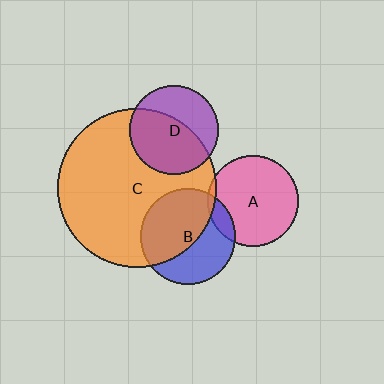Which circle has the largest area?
Circle C (orange).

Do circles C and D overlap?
Yes.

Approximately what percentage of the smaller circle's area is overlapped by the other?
Approximately 60%.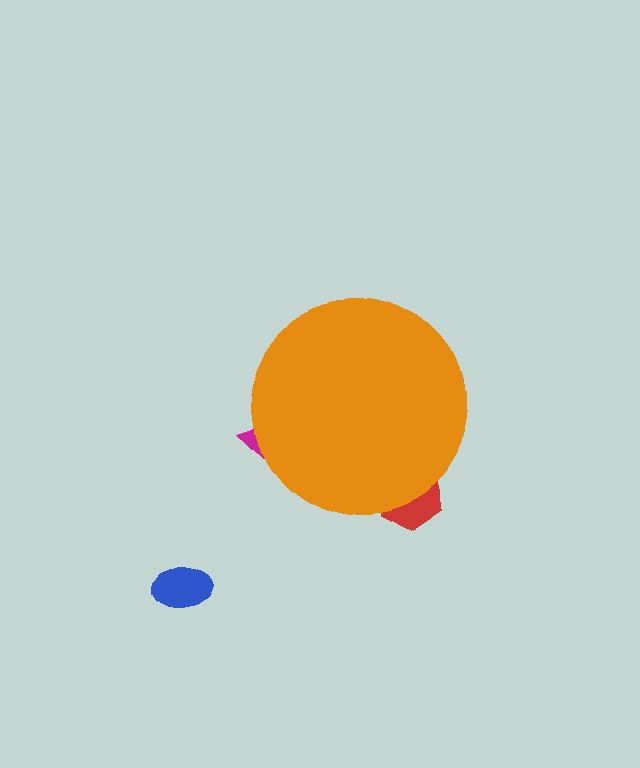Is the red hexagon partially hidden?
Yes, the red hexagon is partially hidden behind the orange circle.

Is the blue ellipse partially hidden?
No, the blue ellipse is fully visible.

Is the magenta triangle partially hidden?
Yes, the magenta triangle is partially hidden behind the orange circle.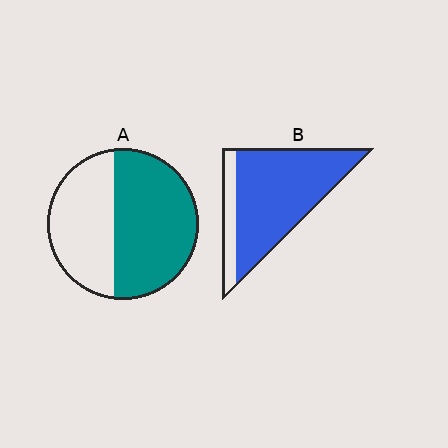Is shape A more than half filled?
Yes.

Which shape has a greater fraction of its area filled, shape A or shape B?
Shape B.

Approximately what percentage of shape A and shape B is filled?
A is approximately 60% and B is approximately 80%.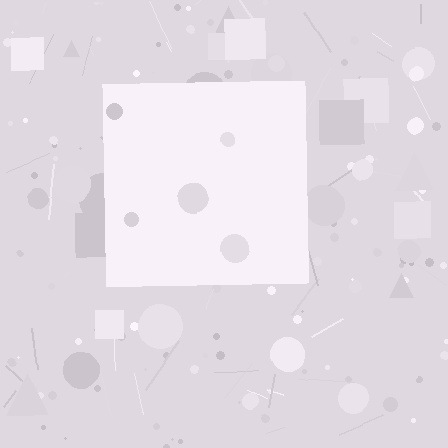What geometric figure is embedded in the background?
A square is embedded in the background.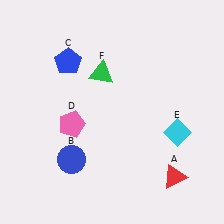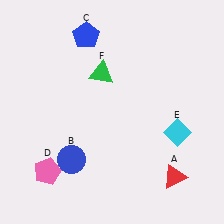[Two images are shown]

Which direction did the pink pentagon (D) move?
The pink pentagon (D) moved down.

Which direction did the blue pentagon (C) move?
The blue pentagon (C) moved up.